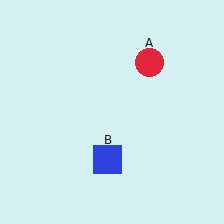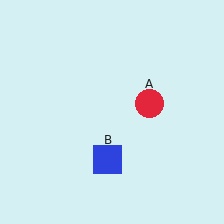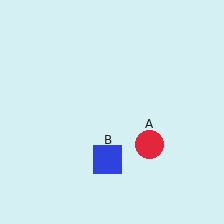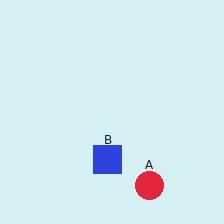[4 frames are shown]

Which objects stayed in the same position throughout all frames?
Blue square (object B) remained stationary.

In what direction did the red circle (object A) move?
The red circle (object A) moved down.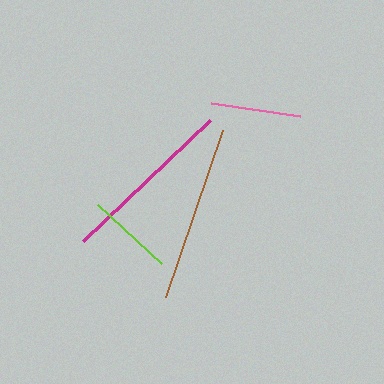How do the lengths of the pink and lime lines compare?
The pink and lime lines are approximately the same length.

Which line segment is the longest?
The brown line is the longest at approximately 177 pixels.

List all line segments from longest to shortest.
From longest to shortest: brown, magenta, pink, lime.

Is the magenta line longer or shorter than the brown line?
The brown line is longer than the magenta line.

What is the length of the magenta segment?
The magenta segment is approximately 176 pixels long.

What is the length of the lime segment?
The lime segment is approximately 87 pixels long.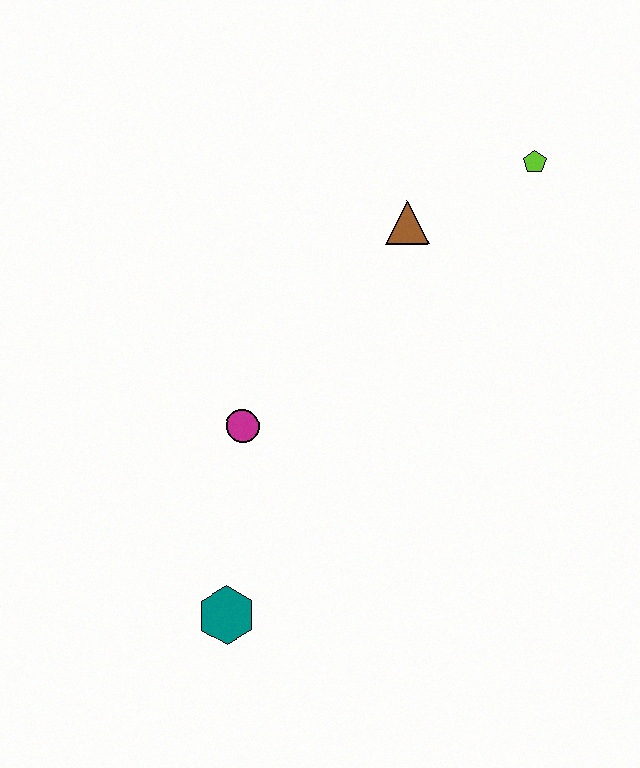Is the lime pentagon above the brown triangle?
Yes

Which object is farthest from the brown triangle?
The teal hexagon is farthest from the brown triangle.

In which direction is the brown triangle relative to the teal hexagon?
The brown triangle is above the teal hexagon.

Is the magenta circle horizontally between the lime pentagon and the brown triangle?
No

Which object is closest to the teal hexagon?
The magenta circle is closest to the teal hexagon.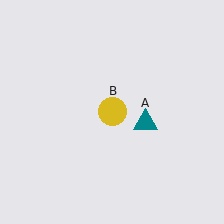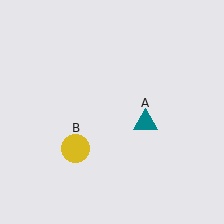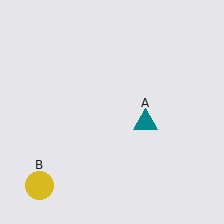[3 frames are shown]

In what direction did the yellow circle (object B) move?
The yellow circle (object B) moved down and to the left.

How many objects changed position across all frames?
1 object changed position: yellow circle (object B).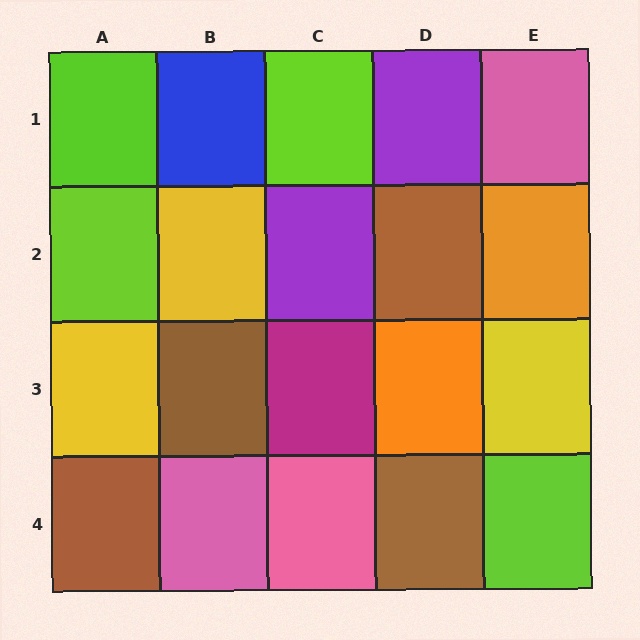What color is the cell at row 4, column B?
Pink.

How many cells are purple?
2 cells are purple.